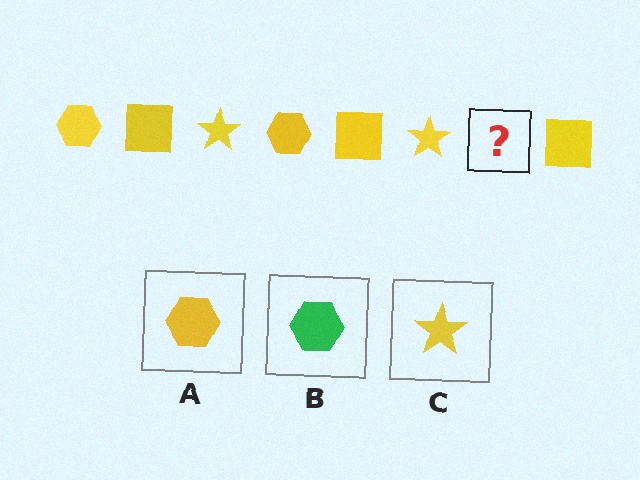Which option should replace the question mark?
Option A.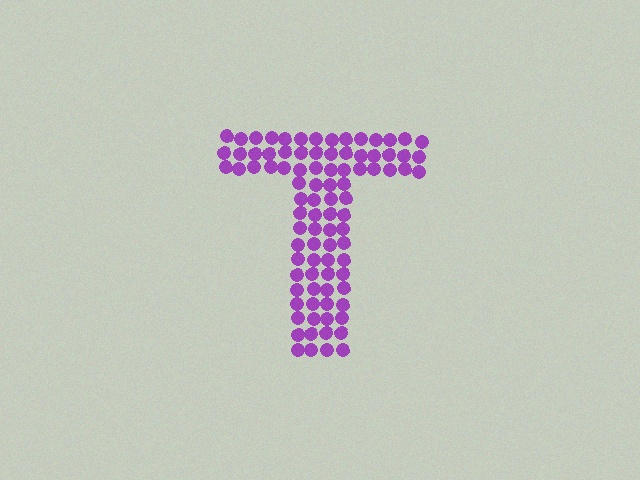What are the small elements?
The small elements are circles.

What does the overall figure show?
The overall figure shows the letter T.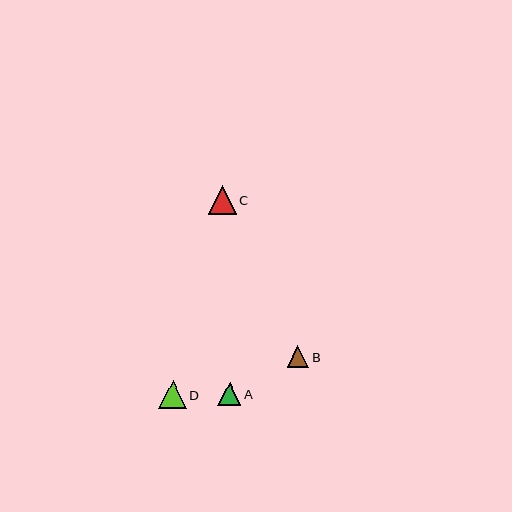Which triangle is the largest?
Triangle C is the largest with a size of approximately 28 pixels.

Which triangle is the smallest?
Triangle B is the smallest with a size of approximately 22 pixels.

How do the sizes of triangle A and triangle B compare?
Triangle A and triangle B are approximately the same size.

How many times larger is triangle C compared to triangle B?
Triangle C is approximately 1.3 times the size of triangle B.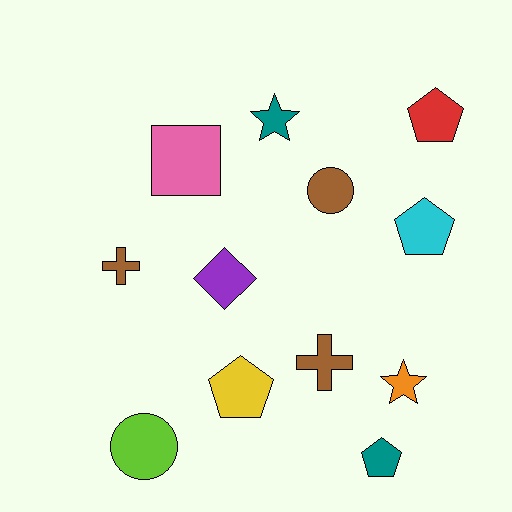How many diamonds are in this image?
There is 1 diamond.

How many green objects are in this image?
There are no green objects.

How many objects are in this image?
There are 12 objects.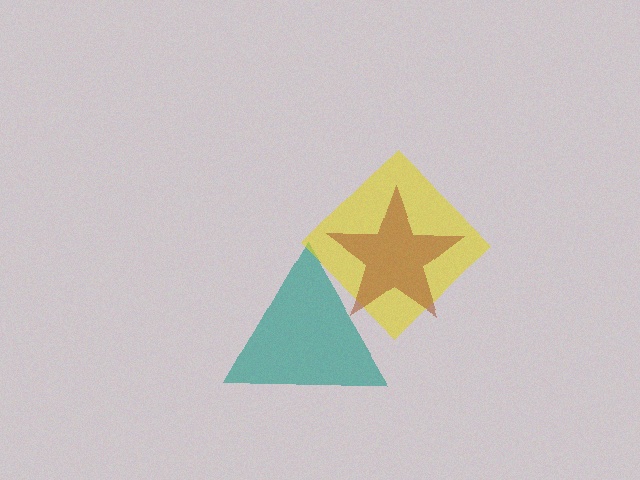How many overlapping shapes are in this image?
There are 3 overlapping shapes in the image.